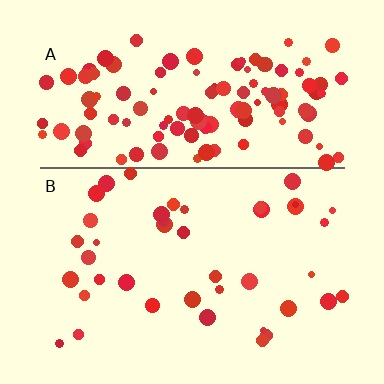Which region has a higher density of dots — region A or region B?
A (the top).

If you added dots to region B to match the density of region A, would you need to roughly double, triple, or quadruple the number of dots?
Approximately triple.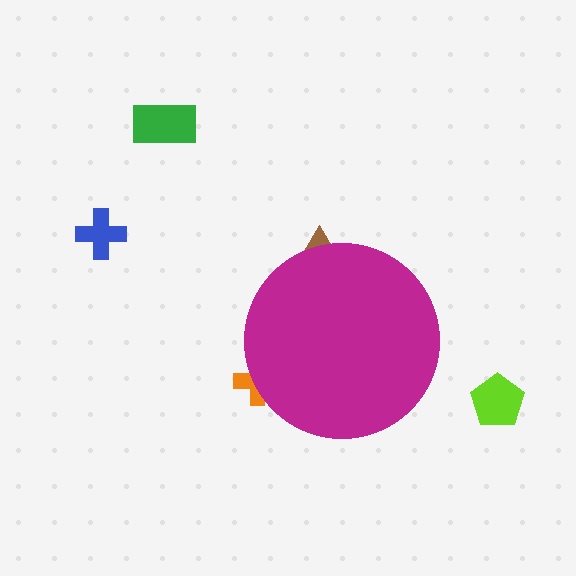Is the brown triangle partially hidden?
Yes, the brown triangle is partially hidden behind the magenta circle.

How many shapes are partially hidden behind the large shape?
2 shapes are partially hidden.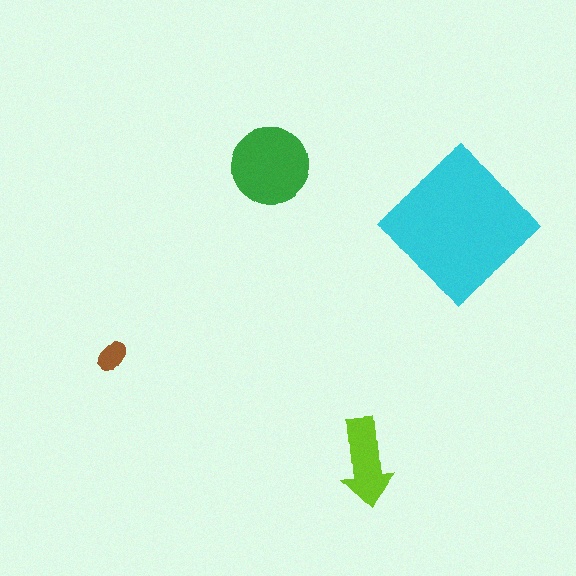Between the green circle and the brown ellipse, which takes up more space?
The green circle.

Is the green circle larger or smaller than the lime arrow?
Larger.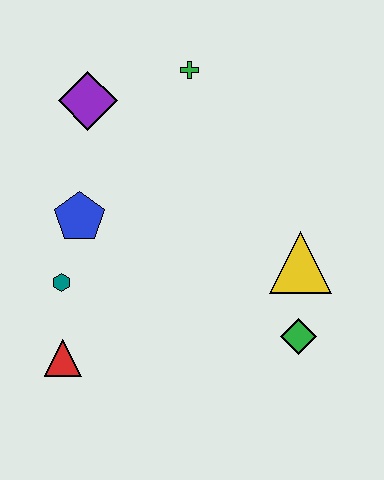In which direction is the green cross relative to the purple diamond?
The green cross is to the right of the purple diamond.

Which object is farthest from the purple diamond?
The green diamond is farthest from the purple diamond.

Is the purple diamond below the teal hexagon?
No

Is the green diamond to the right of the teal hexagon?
Yes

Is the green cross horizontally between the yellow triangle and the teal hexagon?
Yes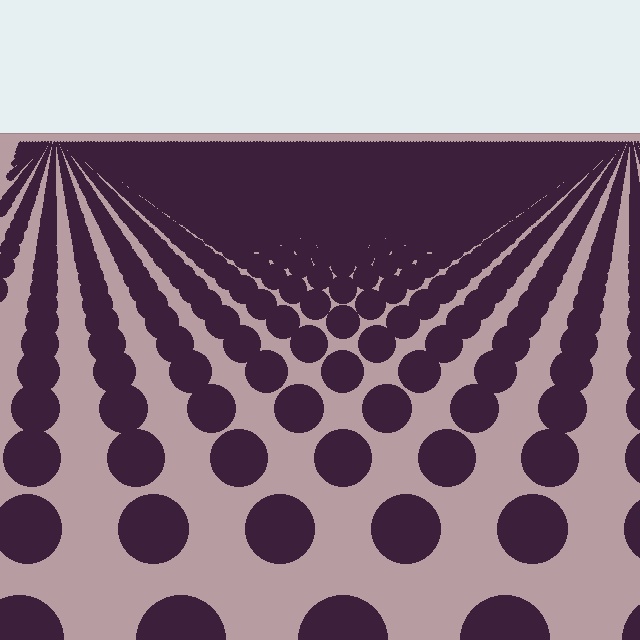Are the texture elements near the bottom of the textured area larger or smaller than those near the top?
Larger. Near the bottom, elements are closer to the viewer and appear at a bigger on-screen size.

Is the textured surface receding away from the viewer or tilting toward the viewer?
The surface is receding away from the viewer. Texture elements get smaller and denser toward the top.